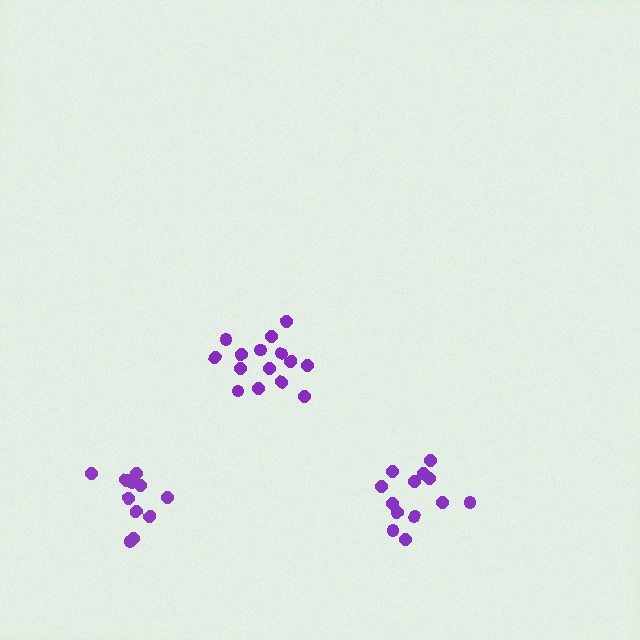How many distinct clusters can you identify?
There are 3 distinct clusters.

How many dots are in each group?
Group 1: 15 dots, Group 2: 13 dots, Group 3: 12 dots (40 total).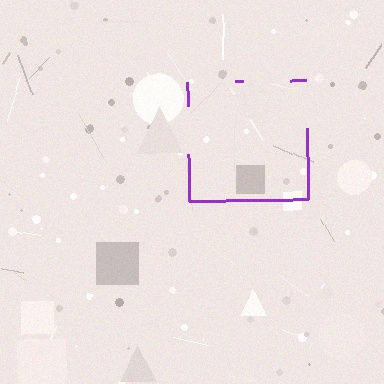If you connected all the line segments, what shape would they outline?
They would outline a square.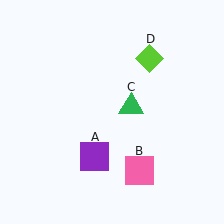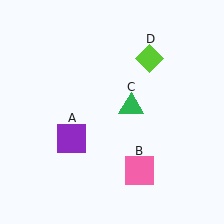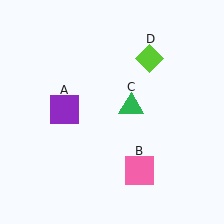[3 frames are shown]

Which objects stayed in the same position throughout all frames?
Pink square (object B) and green triangle (object C) and lime diamond (object D) remained stationary.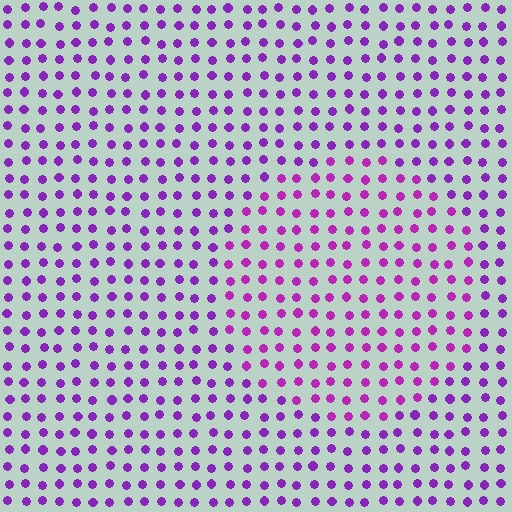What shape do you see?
I see a circle.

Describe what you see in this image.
The image is filled with small purple elements in a uniform arrangement. A circle-shaped region is visible where the elements are tinted to a slightly different hue, forming a subtle color boundary.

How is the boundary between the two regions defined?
The boundary is defined purely by a slight shift in hue (about 22 degrees). Spacing, size, and orientation are identical on both sides.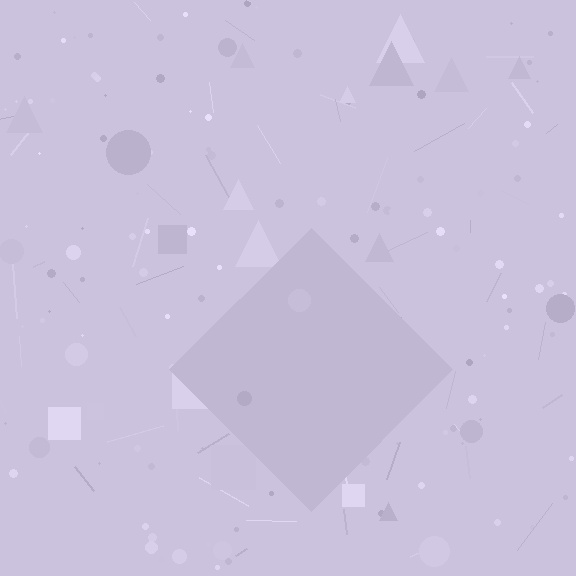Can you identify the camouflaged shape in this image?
The camouflaged shape is a diamond.